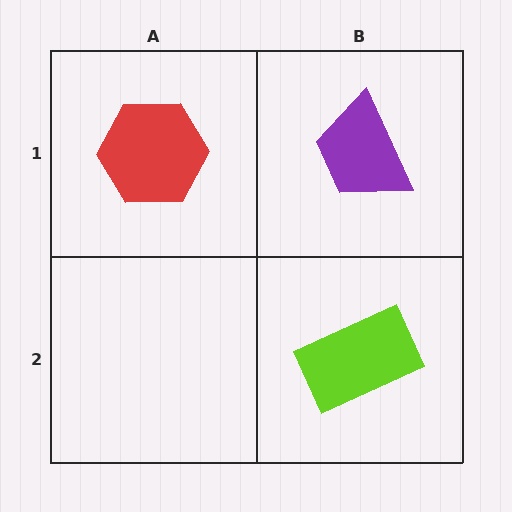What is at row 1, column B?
A purple trapezoid.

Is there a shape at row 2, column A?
No, that cell is empty.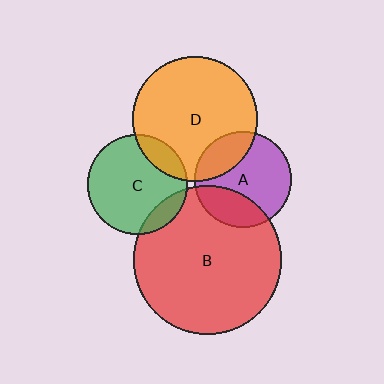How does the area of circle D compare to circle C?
Approximately 1.6 times.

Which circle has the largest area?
Circle B (red).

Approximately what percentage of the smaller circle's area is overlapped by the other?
Approximately 25%.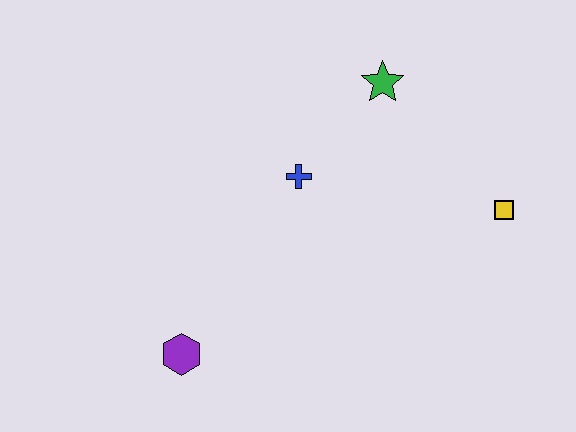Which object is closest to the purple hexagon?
The blue cross is closest to the purple hexagon.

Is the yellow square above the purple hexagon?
Yes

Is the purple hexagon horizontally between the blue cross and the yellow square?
No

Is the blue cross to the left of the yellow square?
Yes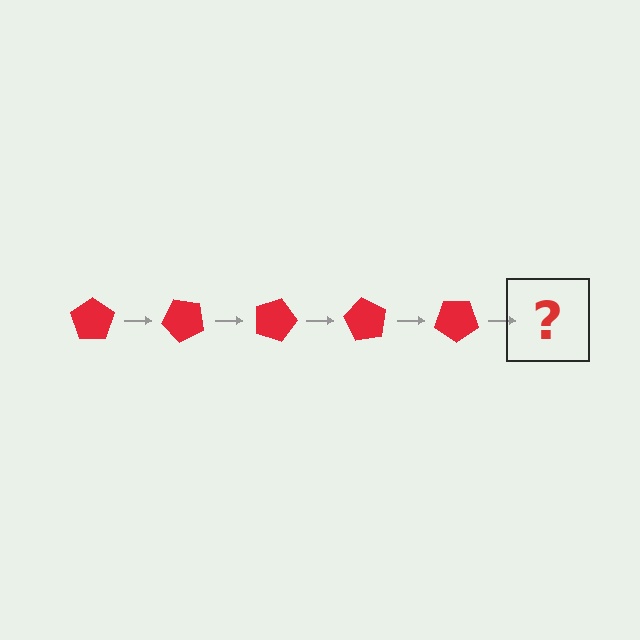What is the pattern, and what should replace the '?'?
The pattern is that the pentagon rotates 45 degrees each step. The '?' should be a red pentagon rotated 225 degrees.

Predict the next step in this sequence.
The next step is a red pentagon rotated 225 degrees.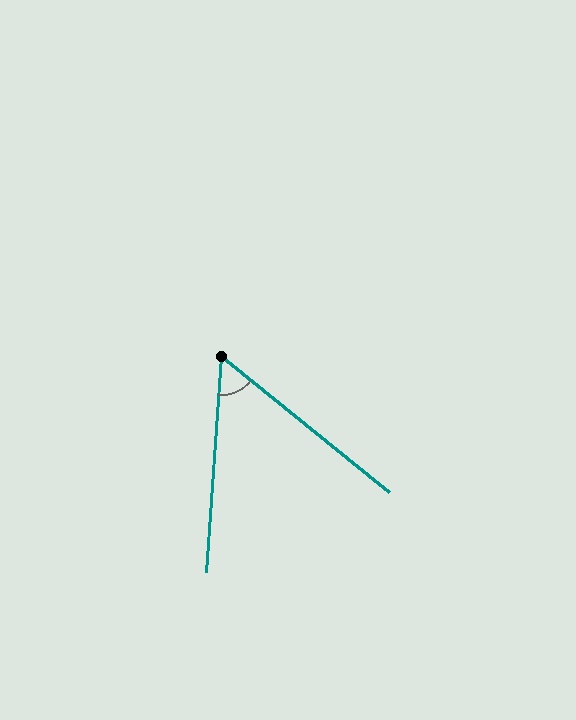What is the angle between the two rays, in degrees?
Approximately 55 degrees.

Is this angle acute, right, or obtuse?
It is acute.